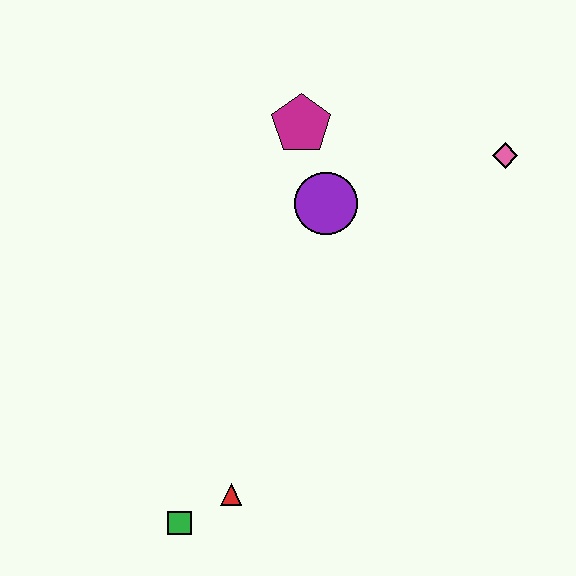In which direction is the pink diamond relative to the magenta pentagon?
The pink diamond is to the right of the magenta pentagon.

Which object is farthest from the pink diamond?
The green square is farthest from the pink diamond.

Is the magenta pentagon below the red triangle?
No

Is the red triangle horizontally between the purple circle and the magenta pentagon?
No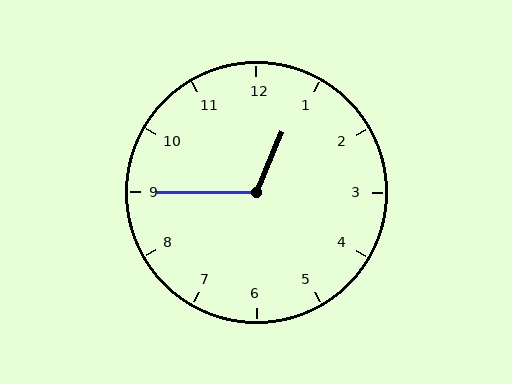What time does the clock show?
12:45.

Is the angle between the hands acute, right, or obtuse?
It is obtuse.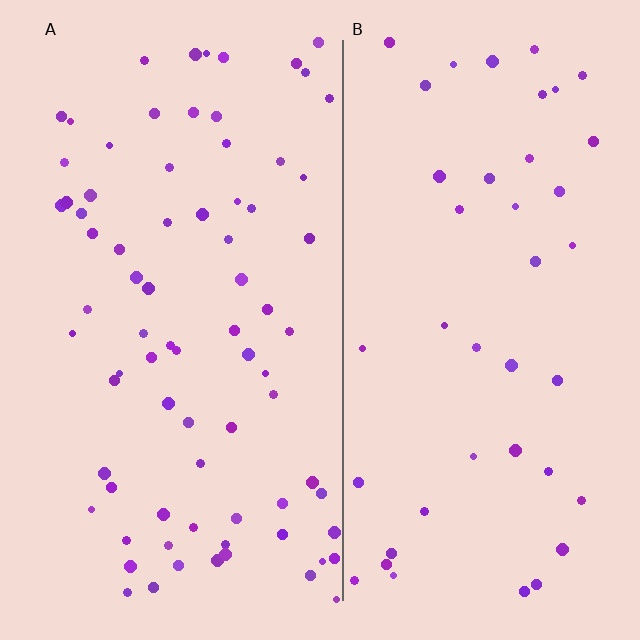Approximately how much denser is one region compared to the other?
Approximately 1.8× — region A over region B.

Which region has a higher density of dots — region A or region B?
A (the left).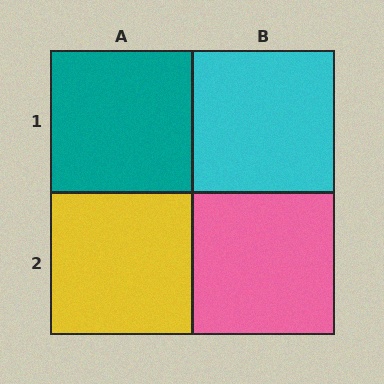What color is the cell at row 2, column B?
Pink.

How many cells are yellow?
1 cell is yellow.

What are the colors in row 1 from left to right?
Teal, cyan.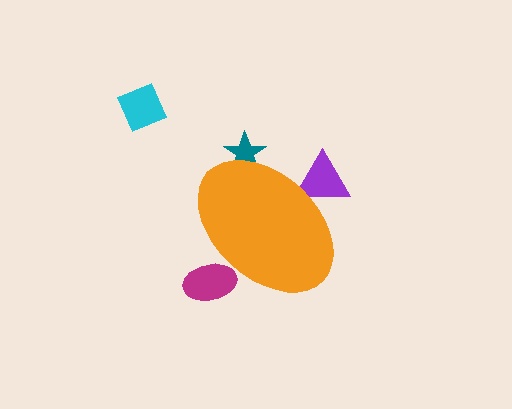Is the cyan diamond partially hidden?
No, the cyan diamond is fully visible.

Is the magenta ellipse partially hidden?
Yes, the magenta ellipse is partially hidden behind the orange ellipse.